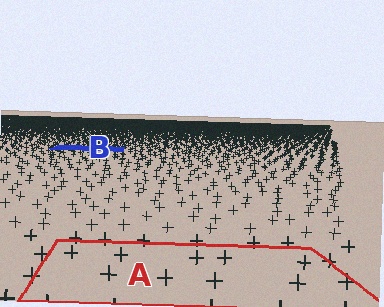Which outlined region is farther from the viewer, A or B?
Region B is farther from the viewer — the texture elements inside it appear smaller and more densely packed.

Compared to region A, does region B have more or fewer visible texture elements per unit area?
Region B has more texture elements per unit area — they are packed more densely because it is farther away.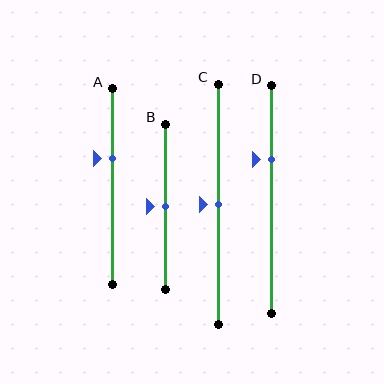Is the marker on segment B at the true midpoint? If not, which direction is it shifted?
Yes, the marker on segment B is at the true midpoint.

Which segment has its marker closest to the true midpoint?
Segment B has its marker closest to the true midpoint.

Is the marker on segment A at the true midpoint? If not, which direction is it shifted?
No, the marker on segment A is shifted upward by about 14% of the segment length.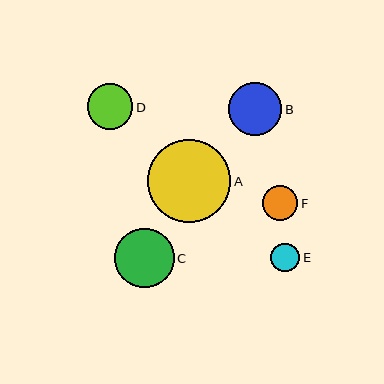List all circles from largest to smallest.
From largest to smallest: A, C, B, D, F, E.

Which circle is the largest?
Circle A is the largest with a size of approximately 83 pixels.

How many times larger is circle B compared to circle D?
Circle B is approximately 1.1 times the size of circle D.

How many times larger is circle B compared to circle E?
Circle B is approximately 1.8 times the size of circle E.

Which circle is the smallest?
Circle E is the smallest with a size of approximately 29 pixels.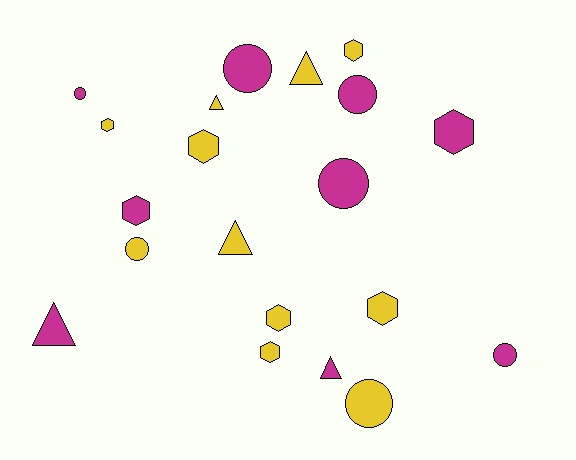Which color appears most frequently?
Yellow, with 11 objects.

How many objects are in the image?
There are 20 objects.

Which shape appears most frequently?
Hexagon, with 8 objects.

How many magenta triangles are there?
There are 2 magenta triangles.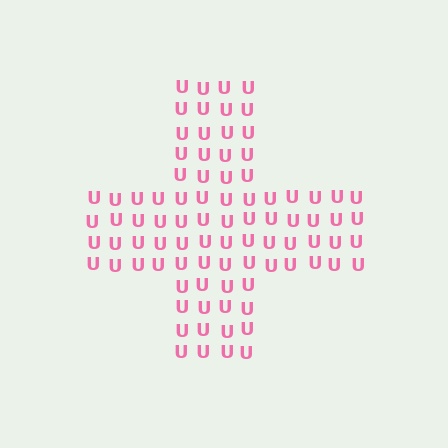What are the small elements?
The small elements are letter U's.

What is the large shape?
The large shape is a cross.